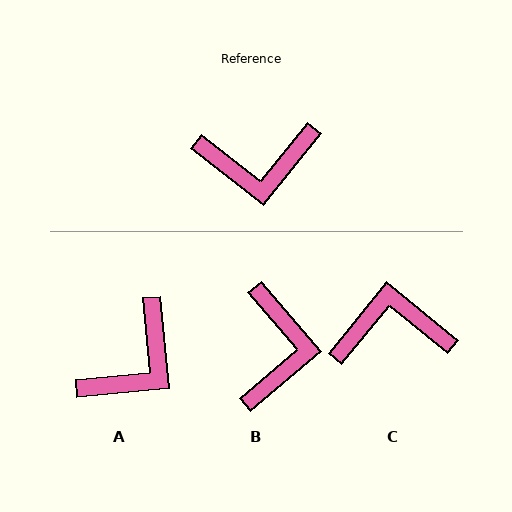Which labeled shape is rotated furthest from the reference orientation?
C, about 179 degrees away.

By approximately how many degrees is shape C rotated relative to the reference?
Approximately 179 degrees counter-clockwise.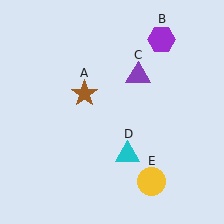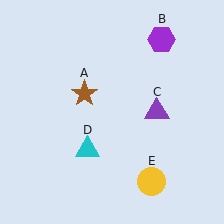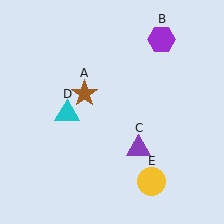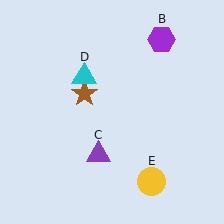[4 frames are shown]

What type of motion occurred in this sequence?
The purple triangle (object C), cyan triangle (object D) rotated clockwise around the center of the scene.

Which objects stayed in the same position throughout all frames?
Brown star (object A) and purple hexagon (object B) and yellow circle (object E) remained stationary.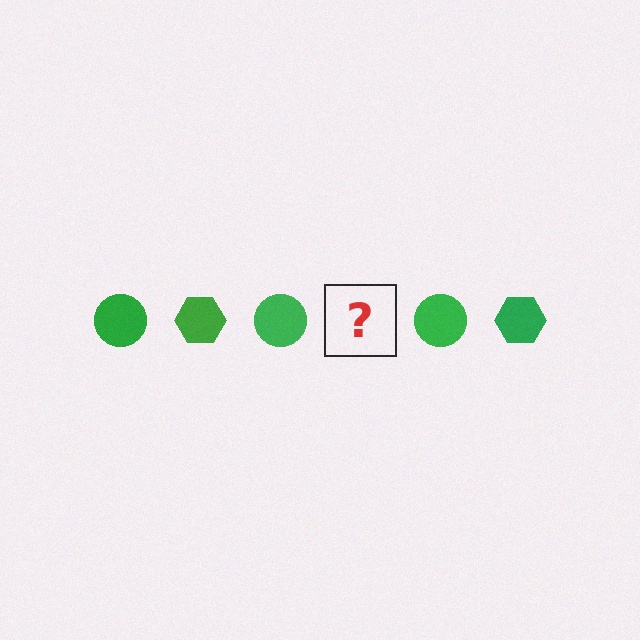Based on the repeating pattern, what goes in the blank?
The blank should be a green hexagon.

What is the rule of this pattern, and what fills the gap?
The rule is that the pattern cycles through circle, hexagon shapes in green. The gap should be filled with a green hexagon.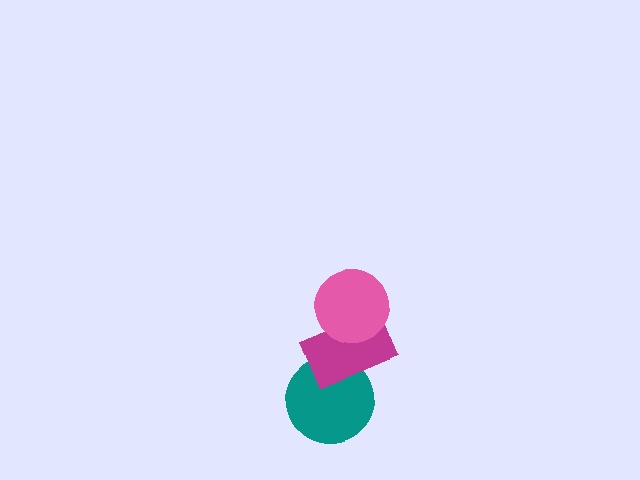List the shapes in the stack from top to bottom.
From top to bottom: the pink circle, the magenta rectangle, the teal circle.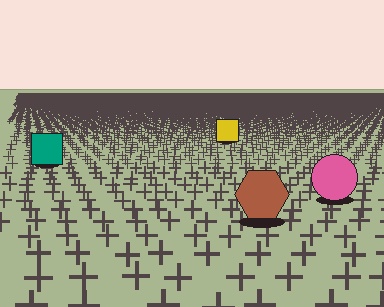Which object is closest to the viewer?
The brown hexagon is closest. The texture marks near it are larger and more spread out.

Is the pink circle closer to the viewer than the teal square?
Yes. The pink circle is closer — you can tell from the texture gradient: the ground texture is coarser near it.